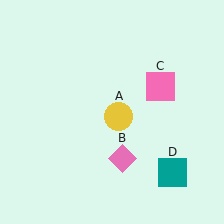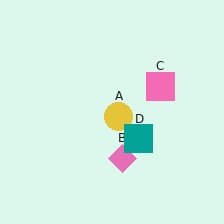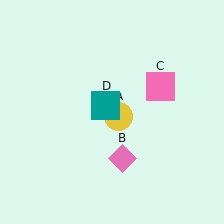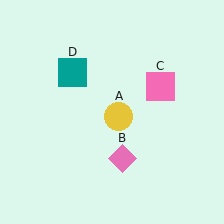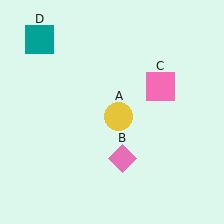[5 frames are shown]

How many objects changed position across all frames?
1 object changed position: teal square (object D).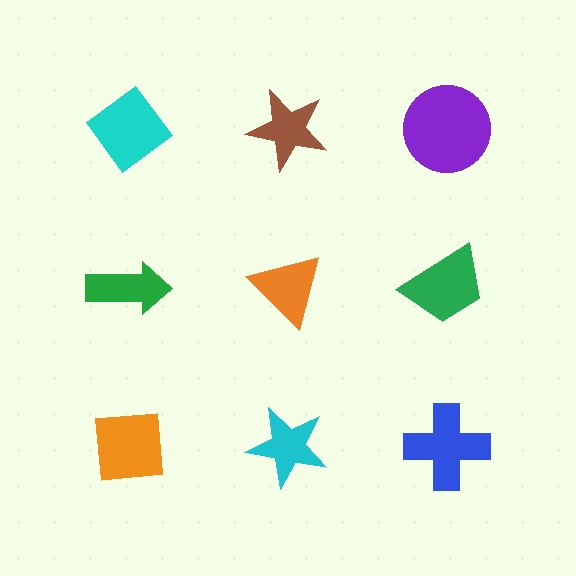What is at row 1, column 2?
A brown star.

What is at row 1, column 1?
A cyan diamond.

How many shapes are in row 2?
3 shapes.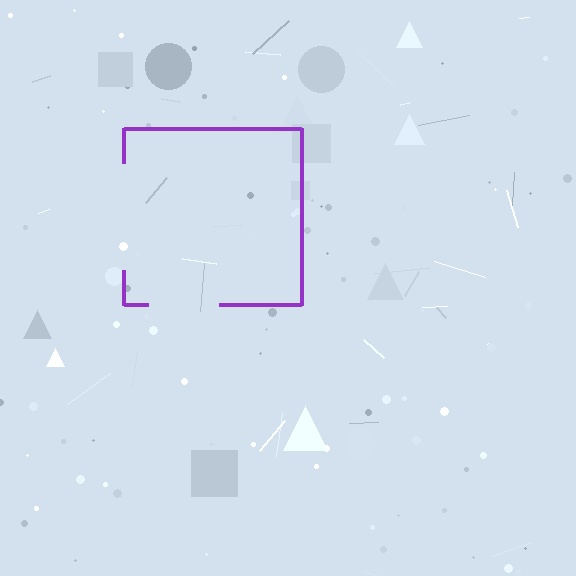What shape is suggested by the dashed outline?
The dashed outline suggests a square.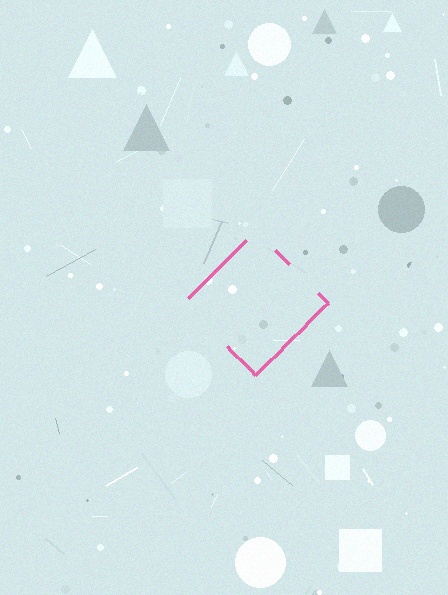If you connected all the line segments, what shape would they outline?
They would outline a diamond.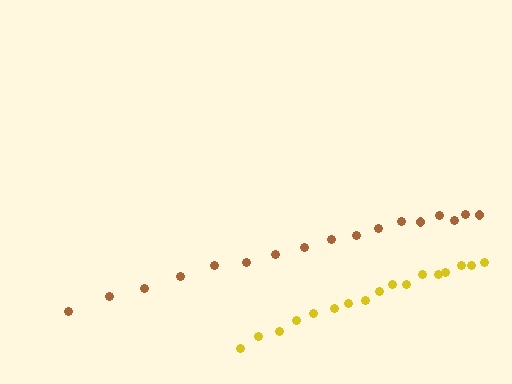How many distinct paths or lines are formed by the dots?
There are 2 distinct paths.